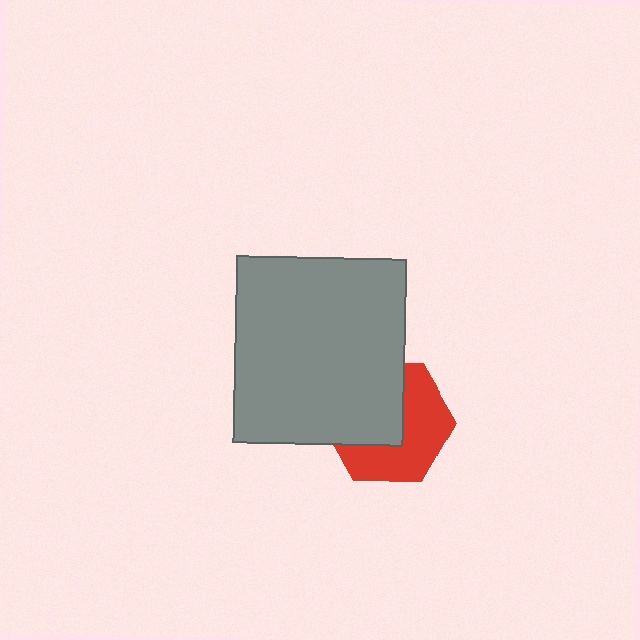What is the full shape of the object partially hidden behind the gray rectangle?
The partially hidden object is a red hexagon.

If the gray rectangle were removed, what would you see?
You would see the complete red hexagon.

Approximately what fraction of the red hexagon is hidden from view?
Roughly 48% of the red hexagon is hidden behind the gray rectangle.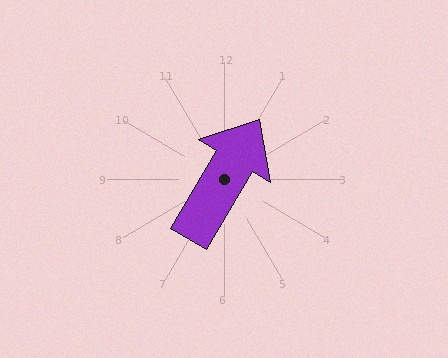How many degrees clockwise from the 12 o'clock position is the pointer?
Approximately 30 degrees.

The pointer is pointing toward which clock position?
Roughly 1 o'clock.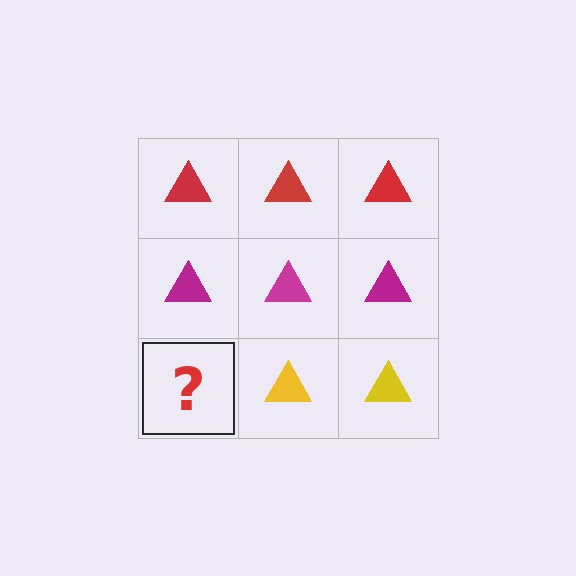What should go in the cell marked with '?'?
The missing cell should contain a yellow triangle.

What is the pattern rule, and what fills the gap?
The rule is that each row has a consistent color. The gap should be filled with a yellow triangle.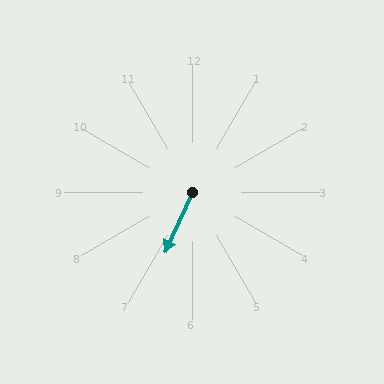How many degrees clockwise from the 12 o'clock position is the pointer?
Approximately 205 degrees.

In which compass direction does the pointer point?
Southwest.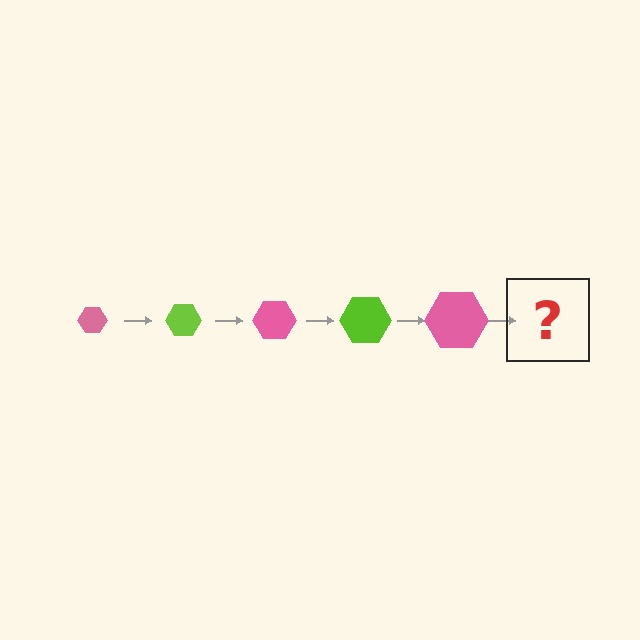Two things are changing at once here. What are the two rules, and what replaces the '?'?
The two rules are that the hexagon grows larger each step and the color cycles through pink and lime. The '?' should be a lime hexagon, larger than the previous one.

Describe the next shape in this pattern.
It should be a lime hexagon, larger than the previous one.